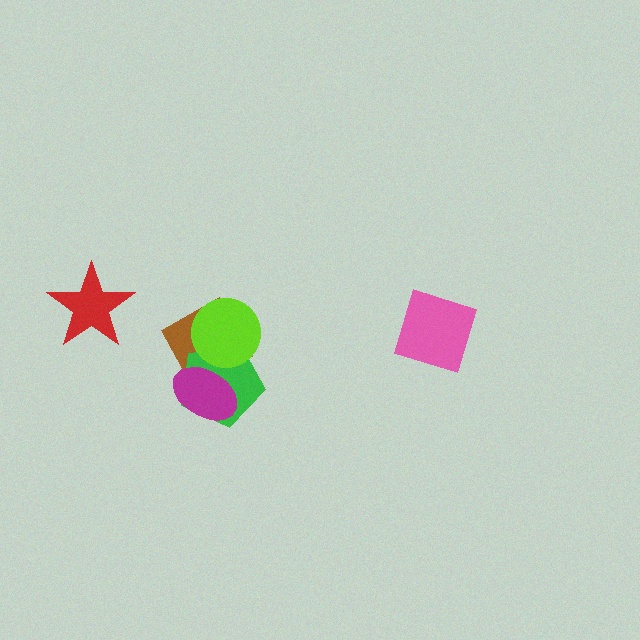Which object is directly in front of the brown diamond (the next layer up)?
The green pentagon is directly in front of the brown diamond.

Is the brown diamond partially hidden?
Yes, it is partially covered by another shape.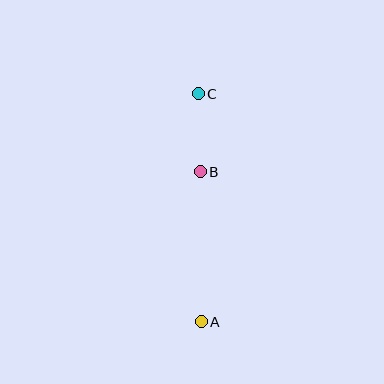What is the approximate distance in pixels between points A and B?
The distance between A and B is approximately 150 pixels.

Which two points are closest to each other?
Points B and C are closest to each other.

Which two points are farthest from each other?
Points A and C are farthest from each other.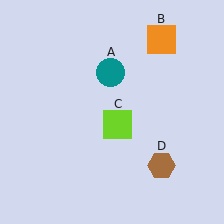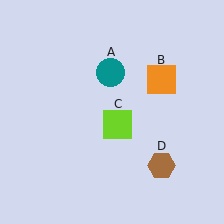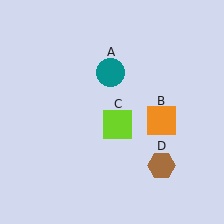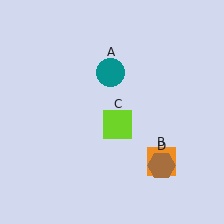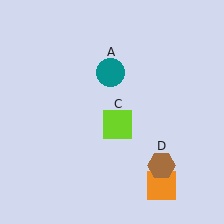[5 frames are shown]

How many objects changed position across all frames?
1 object changed position: orange square (object B).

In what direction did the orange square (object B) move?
The orange square (object B) moved down.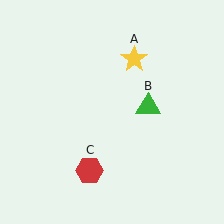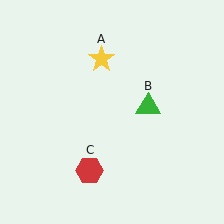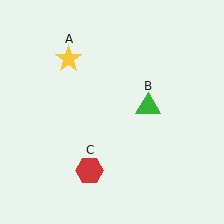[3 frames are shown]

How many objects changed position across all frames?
1 object changed position: yellow star (object A).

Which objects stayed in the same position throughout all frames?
Green triangle (object B) and red hexagon (object C) remained stationary.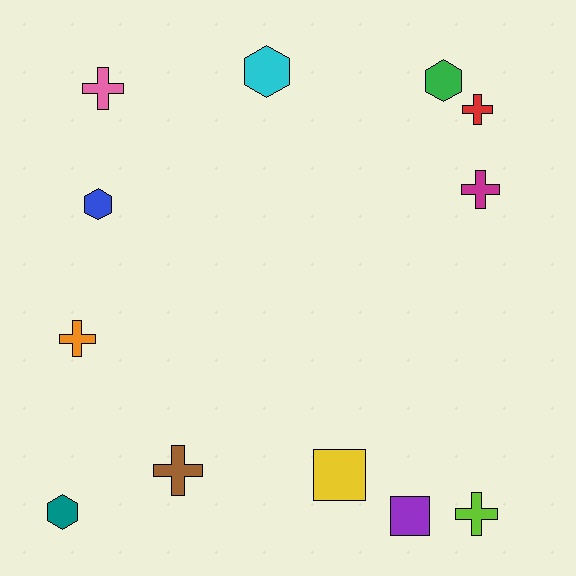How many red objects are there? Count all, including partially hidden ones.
There is 1 red object.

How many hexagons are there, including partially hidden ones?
There are 4 hexagons.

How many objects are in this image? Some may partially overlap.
There are 12 objects.